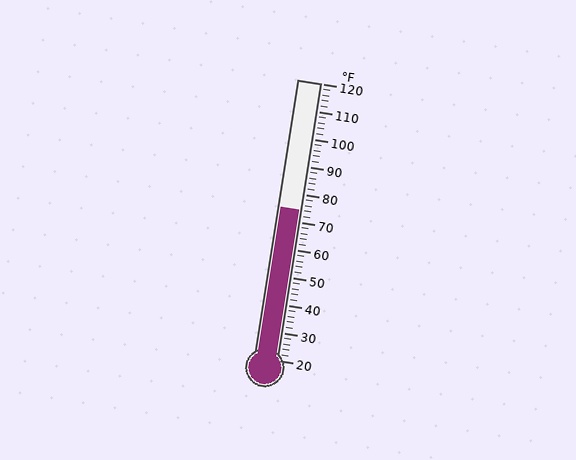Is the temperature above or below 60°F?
The temperature is above 60°F.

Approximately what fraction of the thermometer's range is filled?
The thermometer is filled to approximately 55% of its range.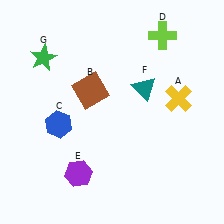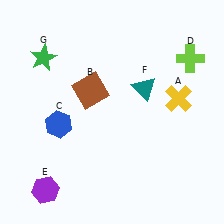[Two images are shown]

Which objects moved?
The objects that moved are: the lime cross (D), the purple hexagon (E).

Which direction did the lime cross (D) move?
The lime cross (D) moved right.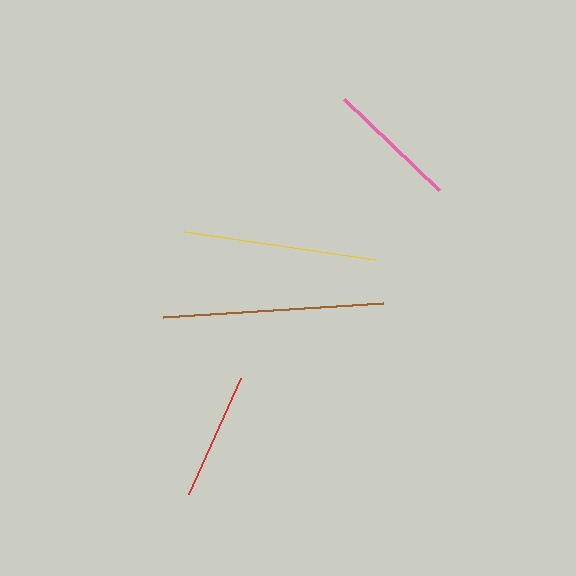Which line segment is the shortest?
The red line is the shortest at approximately 128 pixels.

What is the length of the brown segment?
The brown segment is approximately 220 pixels long.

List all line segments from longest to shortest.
From longest to shortest: brown, yellow, pink, red.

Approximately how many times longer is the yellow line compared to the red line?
The yellow line is approximately 1.5 times the length of the red line.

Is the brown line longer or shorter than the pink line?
The brown line is longer than the pink line.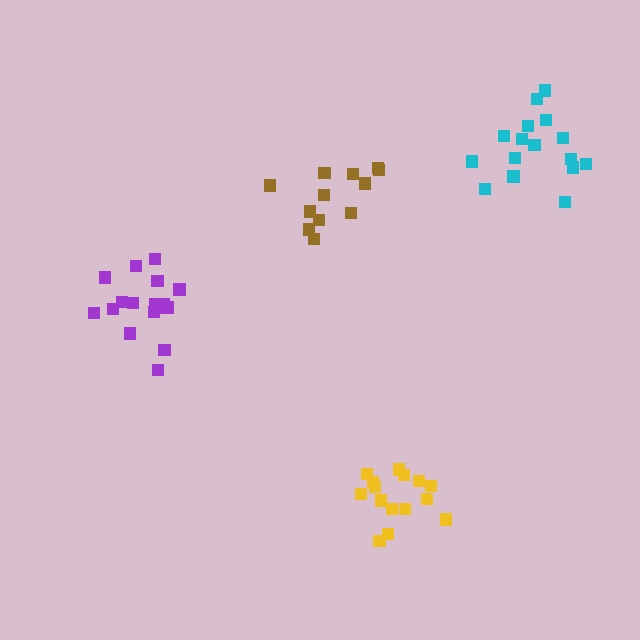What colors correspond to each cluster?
The clusters are colored: cyan, yellow, purple, brown.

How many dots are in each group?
Group 1: 16 dots, Group 2: 15 dots, Group 3: 18 dots, Group 4: 12 dots (61 total).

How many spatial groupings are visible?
There are 4 spatial groupings.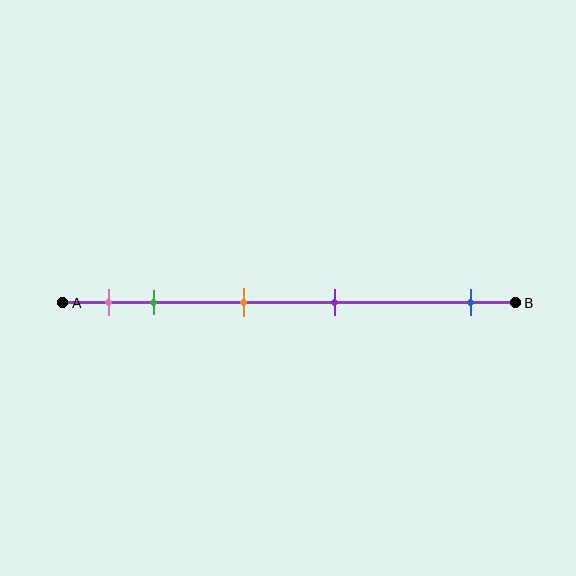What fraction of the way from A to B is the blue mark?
The blue mark is approximately 90% (0.9) of the way from A to B.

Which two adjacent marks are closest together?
The pink and green marks are the closest adjacent pair.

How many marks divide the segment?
There are 5 marks dividing the segment.